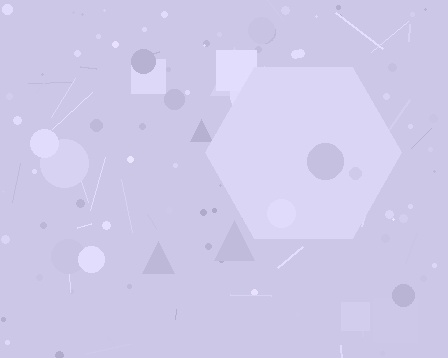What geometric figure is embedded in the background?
A hexagon is embedded in the background.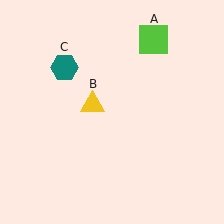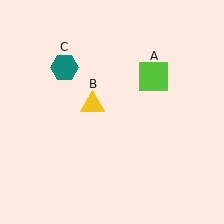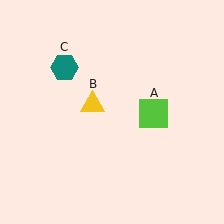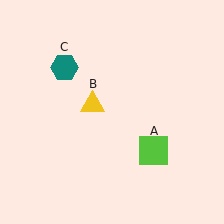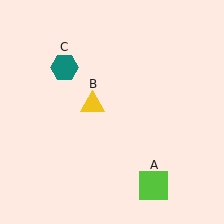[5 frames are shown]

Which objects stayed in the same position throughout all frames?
Yellow triangle (object B) and teal hexagon (object C) remained stationary.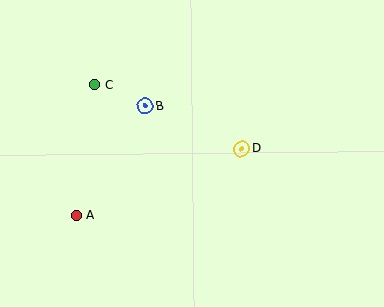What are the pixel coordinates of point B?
Point B is at (145, 106).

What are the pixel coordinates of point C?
Point C is at (95, 85).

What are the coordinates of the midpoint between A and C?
The midpoint between A and C is at (85, 150).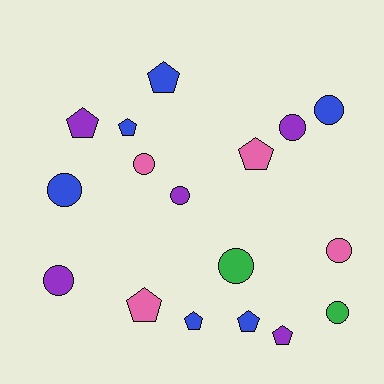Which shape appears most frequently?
Circle, with 9 objects.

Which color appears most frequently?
Blue, with 6 objects.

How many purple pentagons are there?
There are 2 purple pentagons.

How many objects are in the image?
There are 17 objects.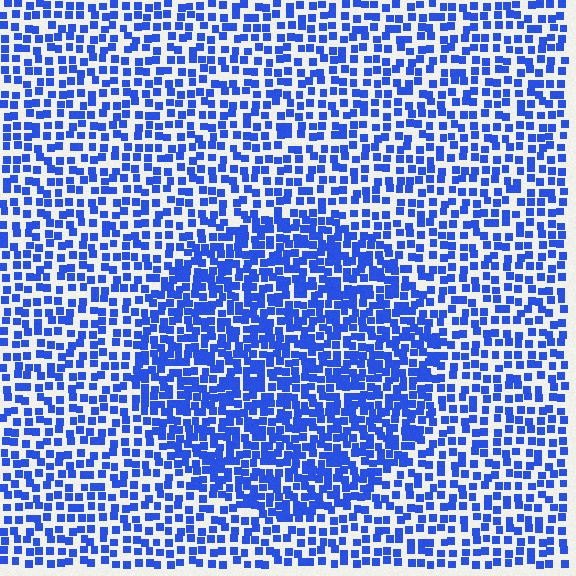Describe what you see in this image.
The image contains small blue elements arranged at two different densities. A circle-shaped region is visible where the elements are more densely packed than the surrounding area.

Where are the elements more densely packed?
The elements are more densely packed inside the circle boundary.